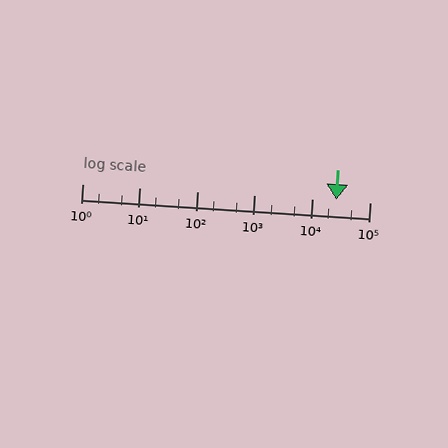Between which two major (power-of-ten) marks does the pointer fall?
The pointer is between 10000 and 100000.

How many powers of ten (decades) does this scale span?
The scale spans 5 decades, from 1 to 100000.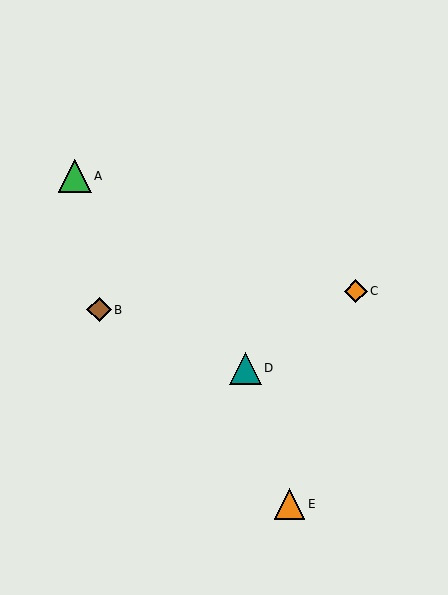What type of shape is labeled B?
Shape B is a brown diamond.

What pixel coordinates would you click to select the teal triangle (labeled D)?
Click at (245, 368) to select the teal triangle D.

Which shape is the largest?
The green triangle (labeled A) is the largest.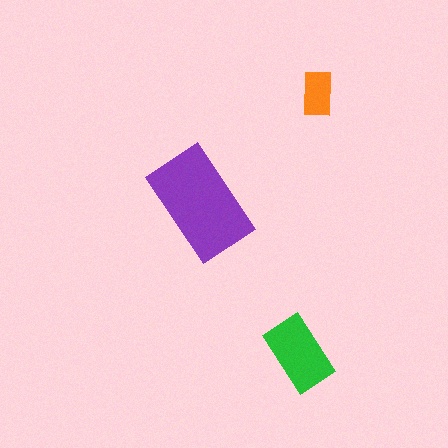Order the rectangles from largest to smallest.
the purple one, the green one, the orange one.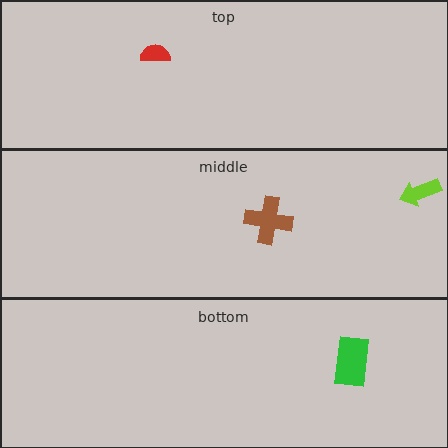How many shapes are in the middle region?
2.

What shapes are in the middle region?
The brown cross, the lime arrow.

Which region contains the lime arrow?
The middle region.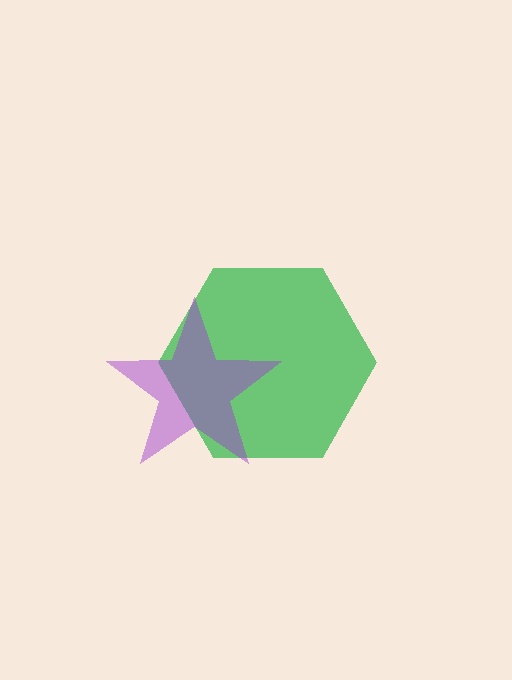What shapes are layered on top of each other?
The layered shapes are: a green hexagon, a purple star.